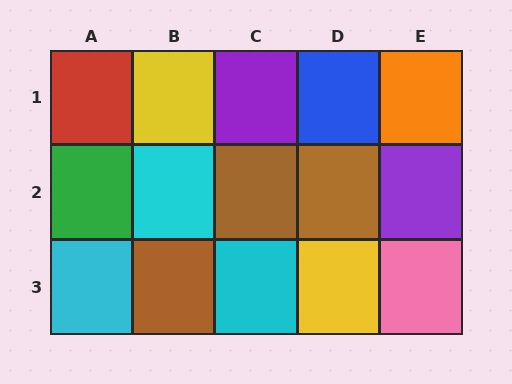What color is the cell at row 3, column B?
Brown.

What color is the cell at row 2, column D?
Brown.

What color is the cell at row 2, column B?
Cyan.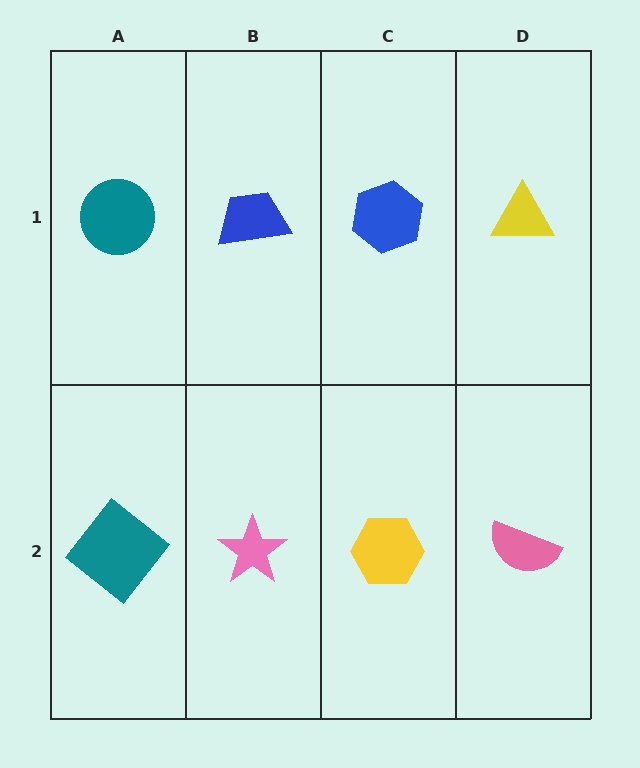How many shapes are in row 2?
4 shapes.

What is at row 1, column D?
A yellow triangle.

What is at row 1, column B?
A blue trapezoid.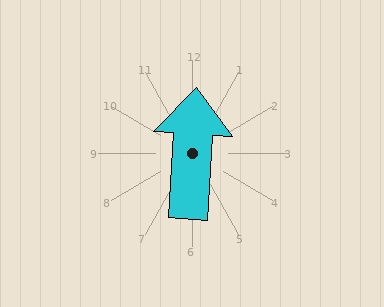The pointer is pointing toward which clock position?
Roughly 12 o'clock.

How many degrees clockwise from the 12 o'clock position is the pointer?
Approximately 4 degrees.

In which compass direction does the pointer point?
North.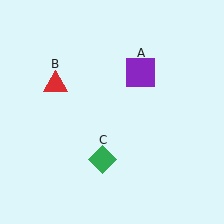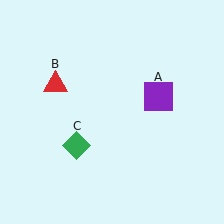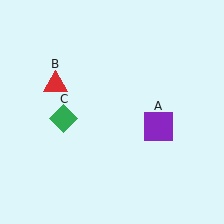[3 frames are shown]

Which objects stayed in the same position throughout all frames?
Red triangle (object B) remained stationary.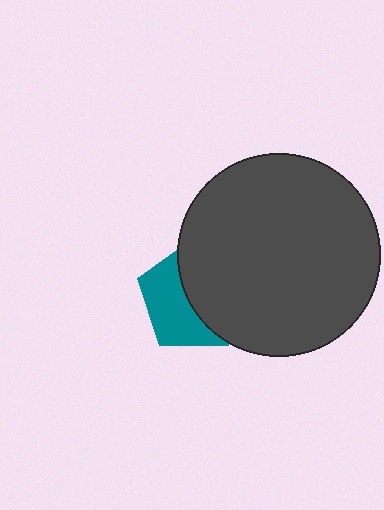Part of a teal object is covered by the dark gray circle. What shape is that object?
It is a pentagon.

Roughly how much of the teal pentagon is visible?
About half of it is visible (roughly 47%).